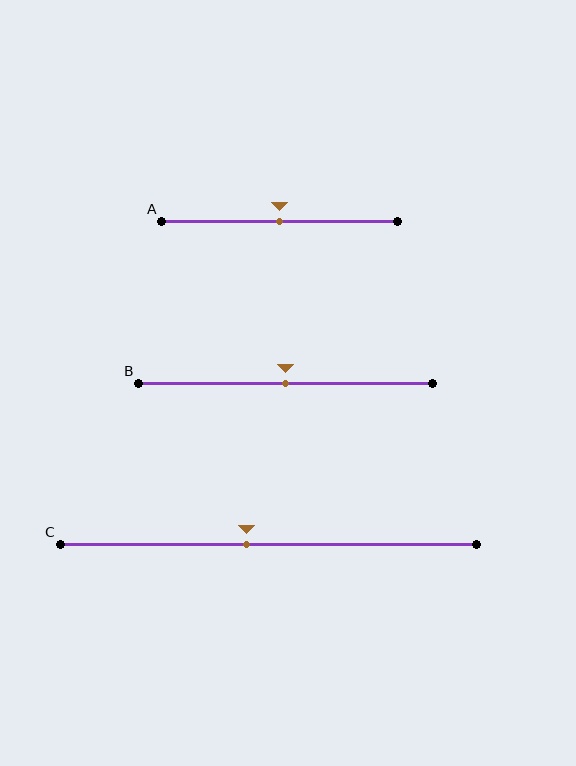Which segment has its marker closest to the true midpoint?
Segment A has its marker closest to the true midpoint.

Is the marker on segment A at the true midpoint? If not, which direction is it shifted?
Yes, the marker on segment A is at the true midpoint.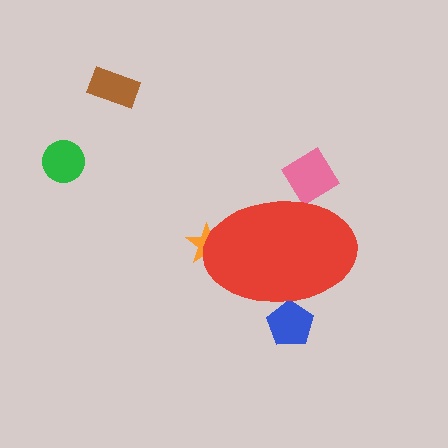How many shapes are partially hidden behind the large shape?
3 shapes are partially hidden.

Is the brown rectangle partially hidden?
No, the brown rectangle is fully visible.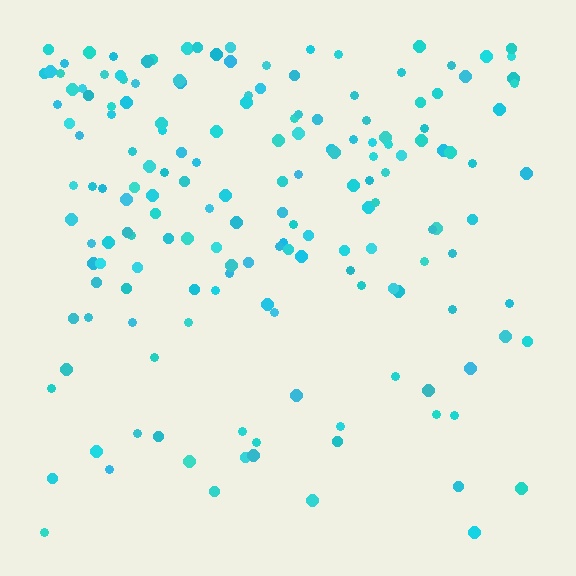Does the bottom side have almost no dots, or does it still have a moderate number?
Still a moderate number, just noticeably fewer than the top.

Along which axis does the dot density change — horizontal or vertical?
Vertical.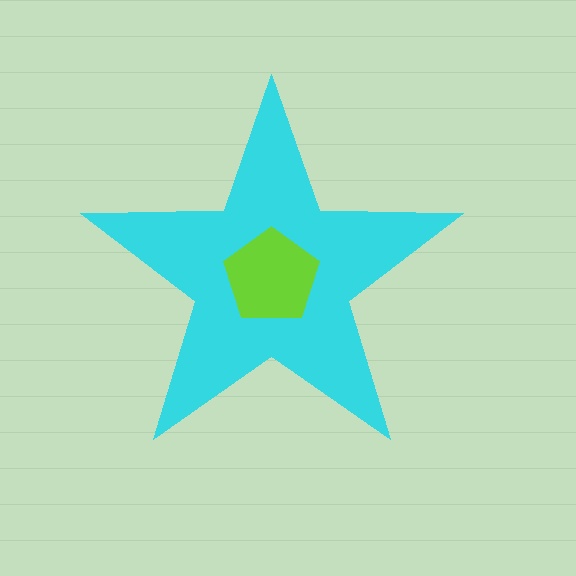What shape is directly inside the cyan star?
The lime pentagon.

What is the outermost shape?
The cyan star.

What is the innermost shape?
The lime pentagon.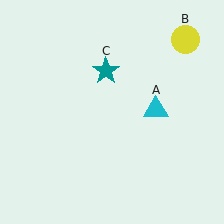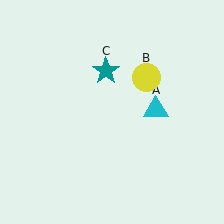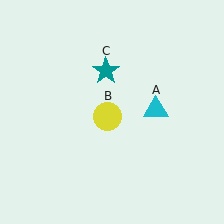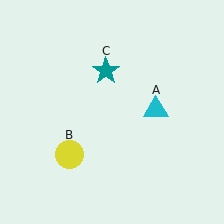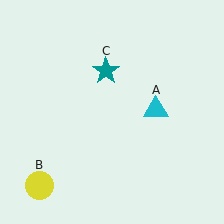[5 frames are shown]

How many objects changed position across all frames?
1 object changed position: yellow circle (object B).